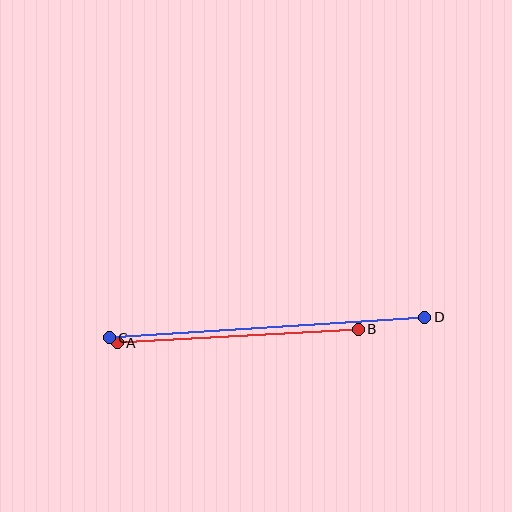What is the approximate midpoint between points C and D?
The midpoint is at approximately (267, 328) pixels.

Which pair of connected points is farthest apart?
Points C and D are farthest apart.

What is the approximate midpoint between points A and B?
The midpoint is at approximately (238, 336) pixels.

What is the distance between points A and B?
The distance is approximately 241 pixels.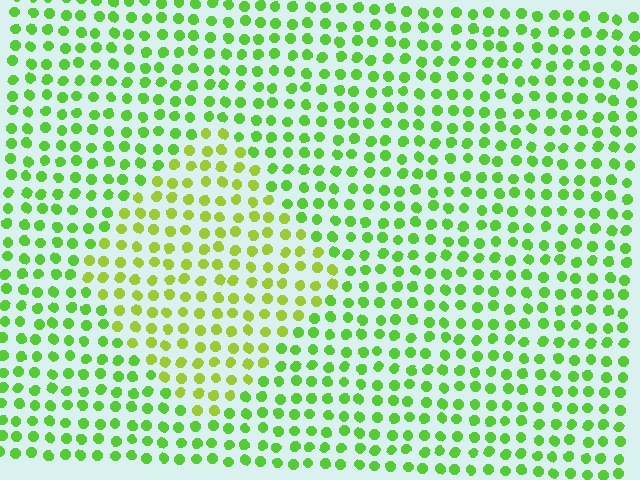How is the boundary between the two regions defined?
The boundary is defined purely by a slight shift in hue (about 27 degrees). Spacing, size, and orientation are identical on both sides.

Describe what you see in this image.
The image is filled with small lime elements in a uniform arrangement. A diamond-shaped region is visible where the elements are tinted to a slightly different hue, forming a subtle color boundary.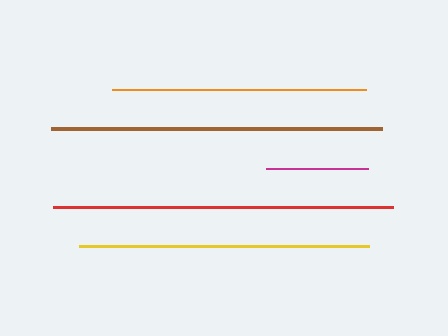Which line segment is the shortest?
The magenta line is the shortest at approximately 102 pixels.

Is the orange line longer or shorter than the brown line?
The brown line is longer than the orange line.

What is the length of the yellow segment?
The yellow segment is approximately 290 pixels long.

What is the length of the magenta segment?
The magenta segment is approximately 102 pixels long.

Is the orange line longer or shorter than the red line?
The red line is longer than the orange line.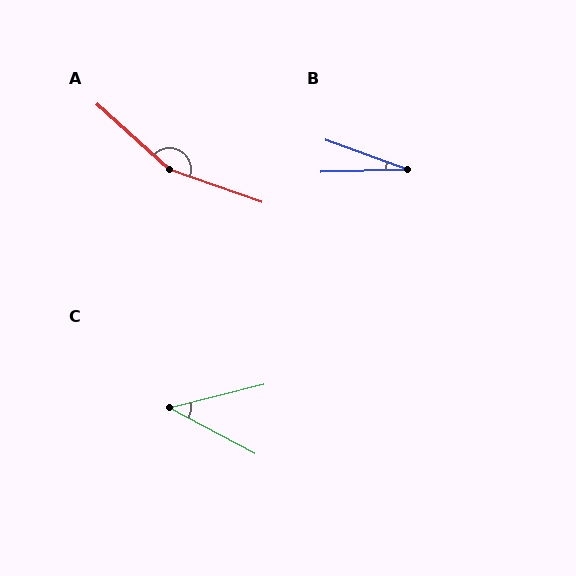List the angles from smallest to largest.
B (22°), C (42°), A (158°).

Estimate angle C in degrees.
Approximately 42 degrees.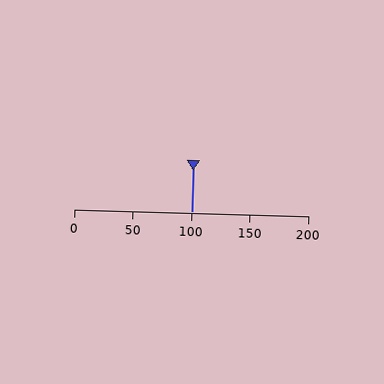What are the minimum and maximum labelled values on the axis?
The axis runs from 0 to 200.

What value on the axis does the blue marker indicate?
The marker indicates approximately 100.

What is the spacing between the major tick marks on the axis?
The major ticks are spaced 50 apart.